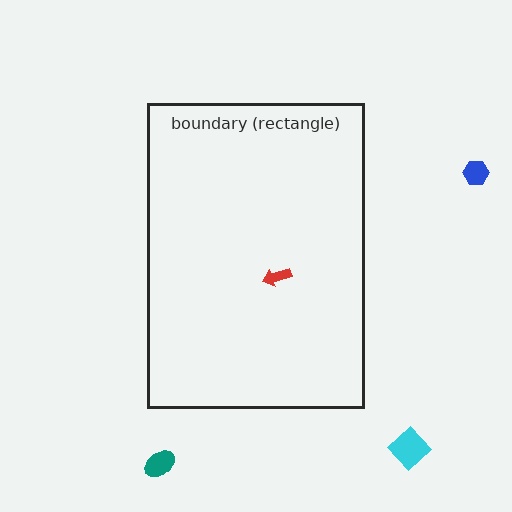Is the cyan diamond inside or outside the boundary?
Outside.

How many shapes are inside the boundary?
1 inside, 3 outside.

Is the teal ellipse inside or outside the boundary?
Outside.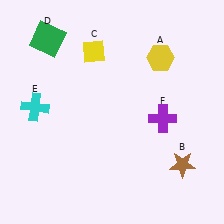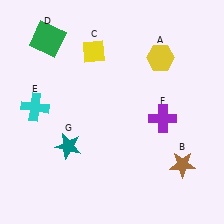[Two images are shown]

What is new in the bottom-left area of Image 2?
A teal star (G) was added in the bottom-left area of Image 2.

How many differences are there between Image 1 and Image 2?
There is 1 difference between the two images.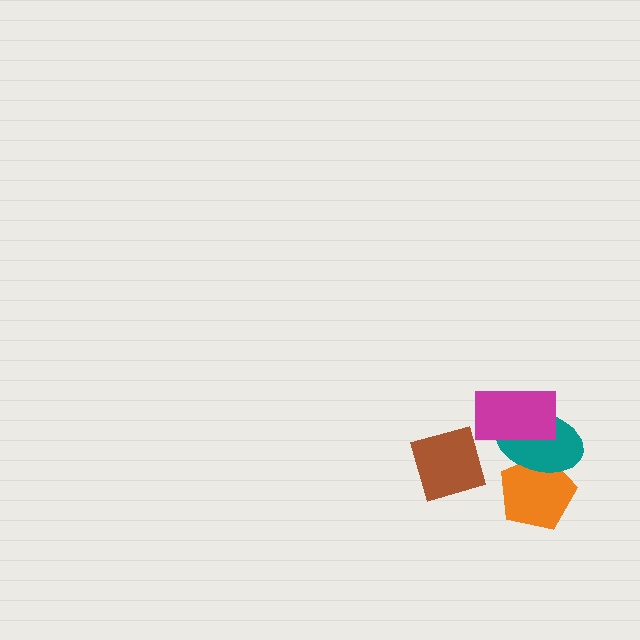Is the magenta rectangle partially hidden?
No, no other shape covers it.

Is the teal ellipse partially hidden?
Yes, it is partially covered by another shape.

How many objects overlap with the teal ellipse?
2 objects overlap with the teal ellipse.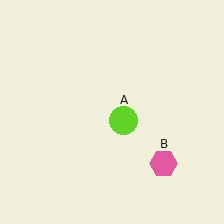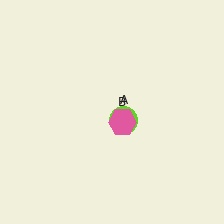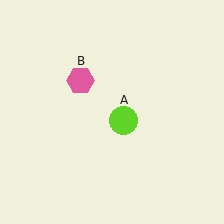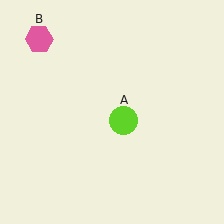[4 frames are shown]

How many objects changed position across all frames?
1 object changed position: pink hexagon (object B).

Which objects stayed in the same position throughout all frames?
Lime circle (object A) remained stationary.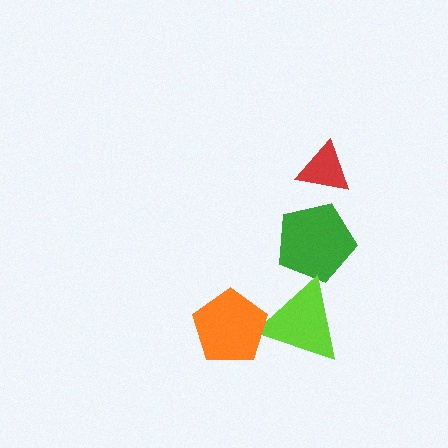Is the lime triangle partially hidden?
Yes, it is partially covered by another shape.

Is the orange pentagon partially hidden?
No, no other shape covers it.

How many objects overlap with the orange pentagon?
1 object overlaps with the orange pentagon.